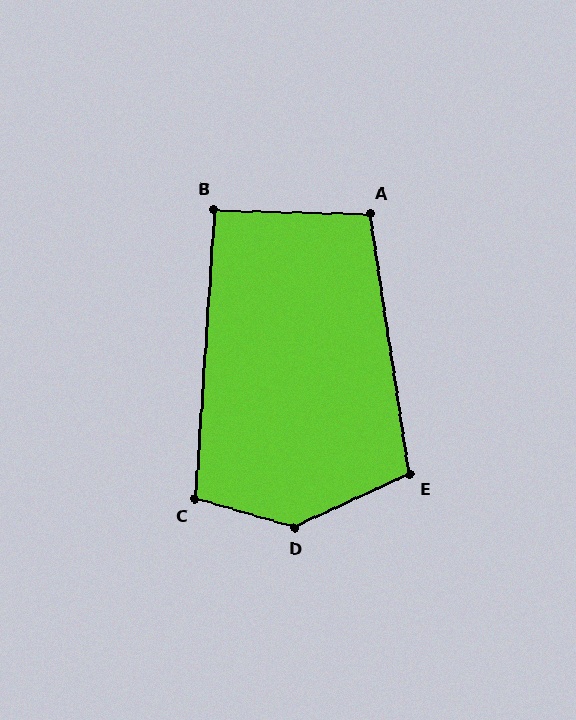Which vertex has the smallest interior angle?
B, at approximately 92 degrees.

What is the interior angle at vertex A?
Approximately 100 degrees (obtuse).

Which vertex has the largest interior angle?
D, at approximately 140 degrees.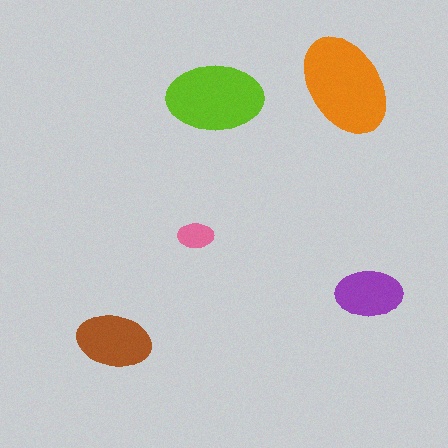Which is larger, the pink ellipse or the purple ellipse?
The purple one.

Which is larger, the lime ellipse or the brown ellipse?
The lime one.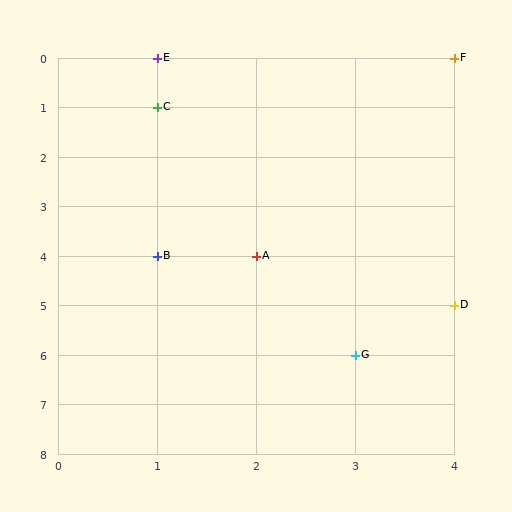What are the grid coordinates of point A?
Point A is at grid coordinates (2, 4).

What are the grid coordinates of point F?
Point F is at grid coordinates (4, 0).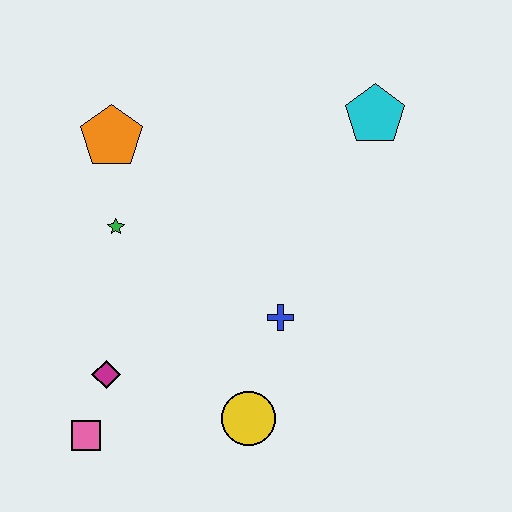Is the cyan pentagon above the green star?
Yes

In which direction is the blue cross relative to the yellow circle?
The blue cross is above the yellow circle.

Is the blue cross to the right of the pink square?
Yes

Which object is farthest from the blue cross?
The orange pentagon is farthest from the blue cross.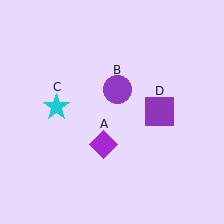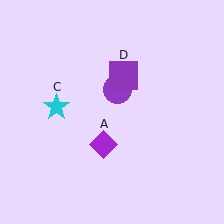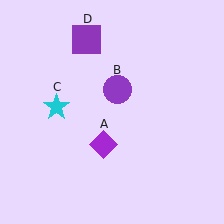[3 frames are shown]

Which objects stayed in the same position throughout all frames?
Purple diamond (object A) and purple circle (object B) and cyan star (object C) remained stationary.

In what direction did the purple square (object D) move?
The purple square (object D) moved up and to the left.